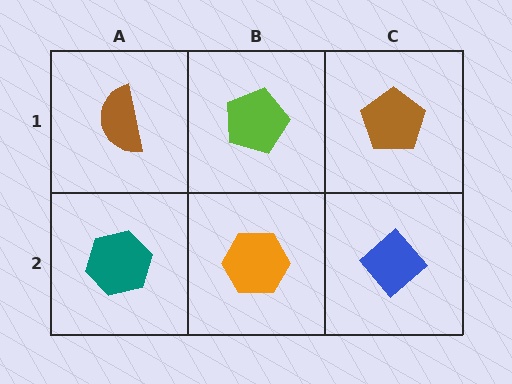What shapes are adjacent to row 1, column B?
An orange hexagon (row 2, column B), a brown semicircle (row 1, column A), a brown pentagon (row 1, column C).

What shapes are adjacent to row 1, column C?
A blue diamond (row 2, column C), a lime pentagon (row 1, column B).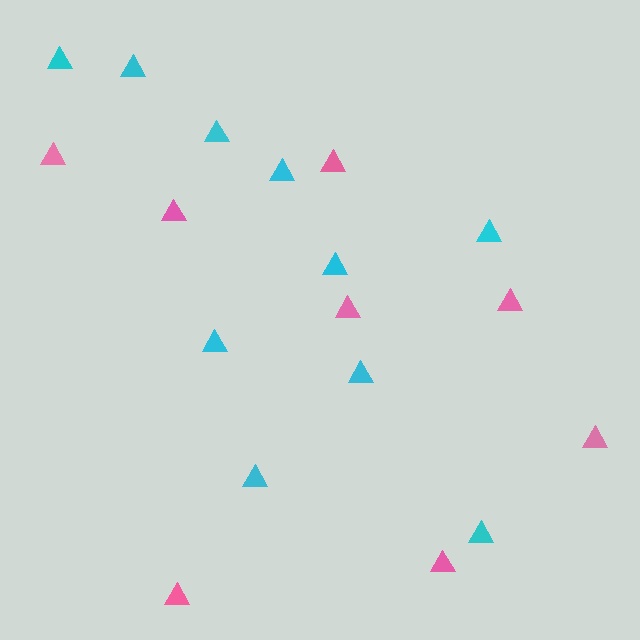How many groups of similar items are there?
There are 2 groups: one group of cyan triangles (10) and one group of pink triangles (8).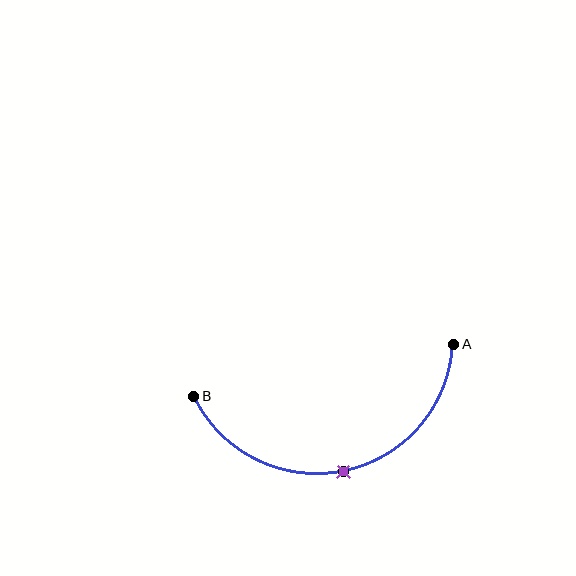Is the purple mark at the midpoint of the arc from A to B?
Yes. The purple mark lies on the arc at equal arc-length from both A and B — it is the arc midpoint.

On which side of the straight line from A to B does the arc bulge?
The arc bulges below the straight line connecting A and B.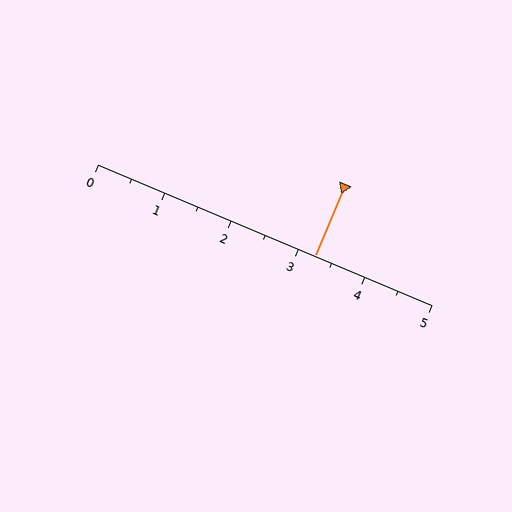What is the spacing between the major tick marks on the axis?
The major ticks are spaced 1 apart.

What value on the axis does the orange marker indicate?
The marker indicates approximately 3.2.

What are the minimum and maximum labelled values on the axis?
The axis runs from 0 to 5.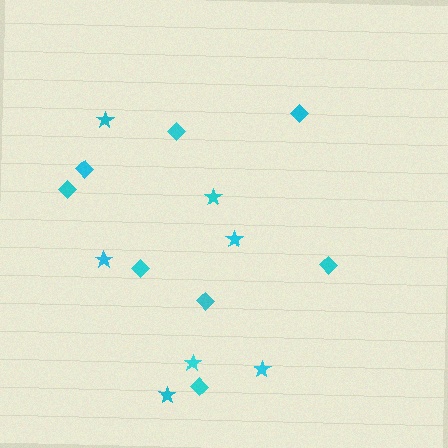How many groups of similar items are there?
There are 2 groups: one group of stars (7) and one group of diamonds (8).